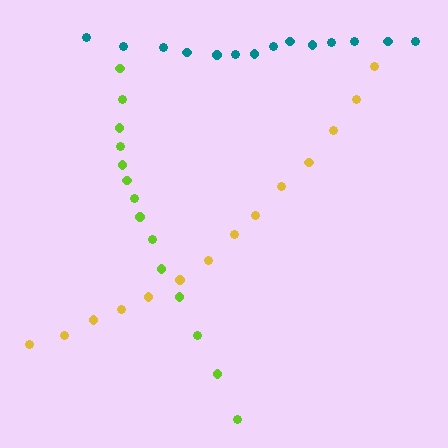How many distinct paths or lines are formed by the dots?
There are 3 distinct paths.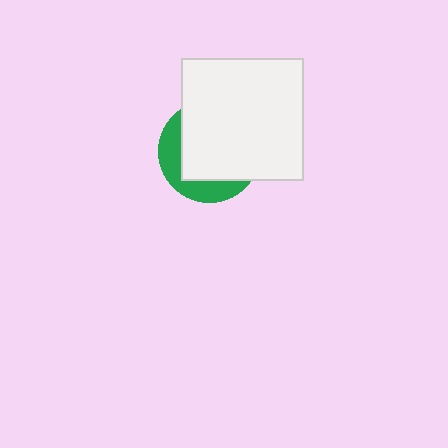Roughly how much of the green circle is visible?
A small part of it is visible (roughly 31%).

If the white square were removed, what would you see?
You would see the complete green circle.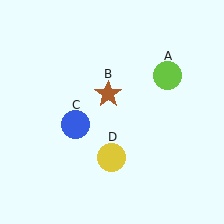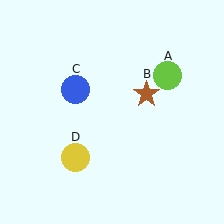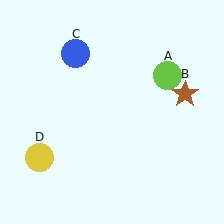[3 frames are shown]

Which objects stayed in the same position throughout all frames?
Lime circle (object A) remained stationary.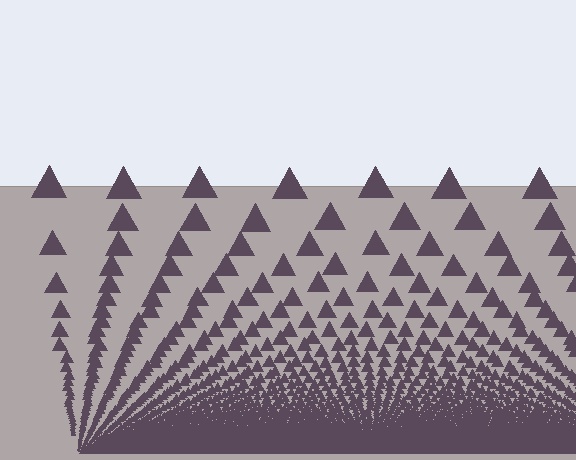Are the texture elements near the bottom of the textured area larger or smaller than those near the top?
Smaller. The gradient is inverted — elements near the bottom are smaller and denser.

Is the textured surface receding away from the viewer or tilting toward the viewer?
The surface appears to tilt toward the viewer. Texture elements get larger and sparser toward the top.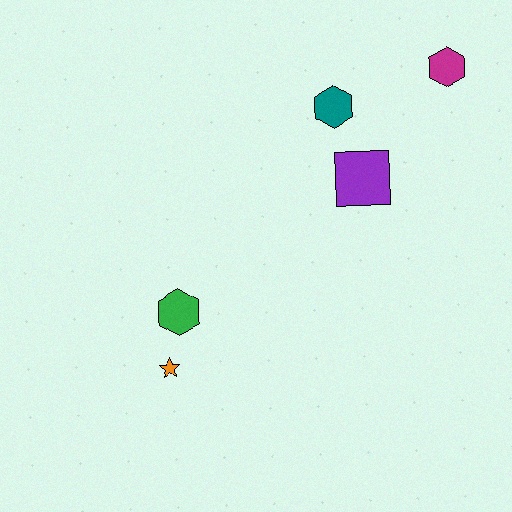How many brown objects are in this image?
There are no brown objects.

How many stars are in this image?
There is 1 star.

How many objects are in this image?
There are 5 objects.